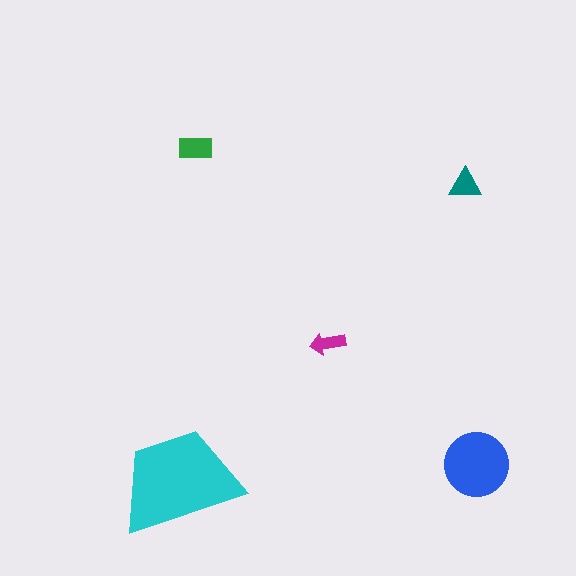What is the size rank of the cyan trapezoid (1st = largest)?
1st.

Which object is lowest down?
The cyan trapezoid is bottommost.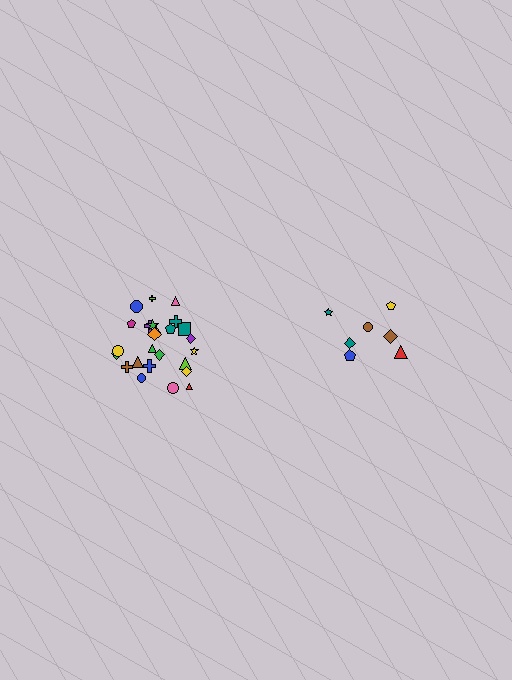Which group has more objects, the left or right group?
The left group.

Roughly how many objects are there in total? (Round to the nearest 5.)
Roughly 30 objects in total.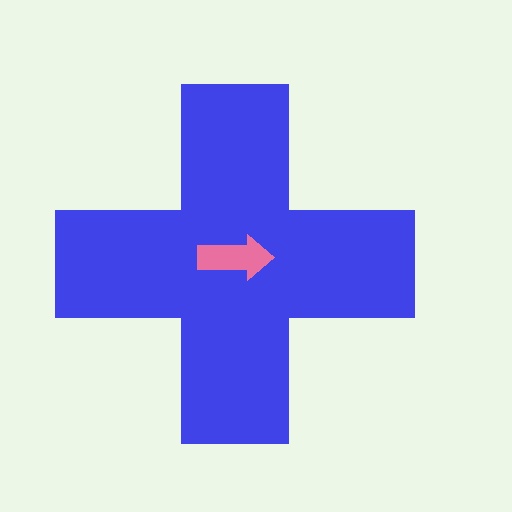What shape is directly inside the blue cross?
The pink arrow.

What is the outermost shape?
The blue cross.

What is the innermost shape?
The pink arrow.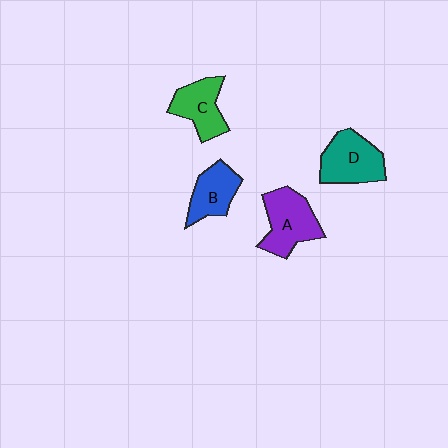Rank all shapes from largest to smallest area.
From largest to smallest: A (purple), D (teal), C (green), B (blue).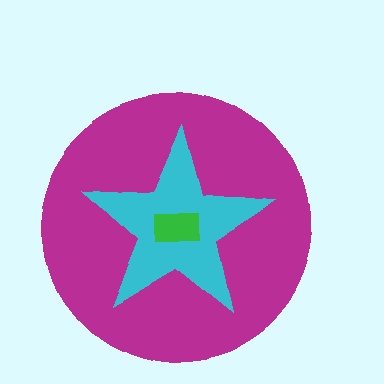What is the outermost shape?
The magenta circle.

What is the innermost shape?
The green rectangle.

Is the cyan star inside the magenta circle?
Yes.